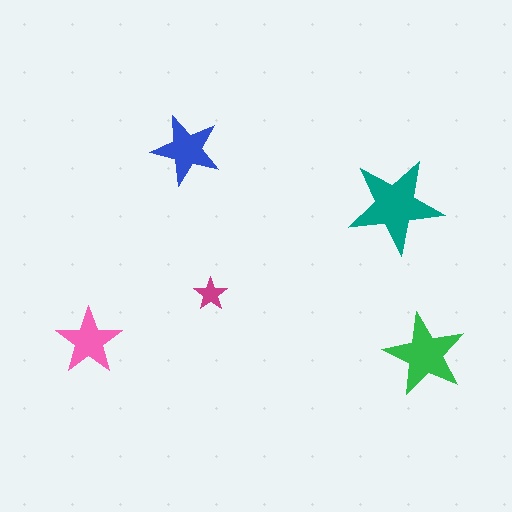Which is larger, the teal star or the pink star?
The teal one.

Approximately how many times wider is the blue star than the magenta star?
About 2 times wider.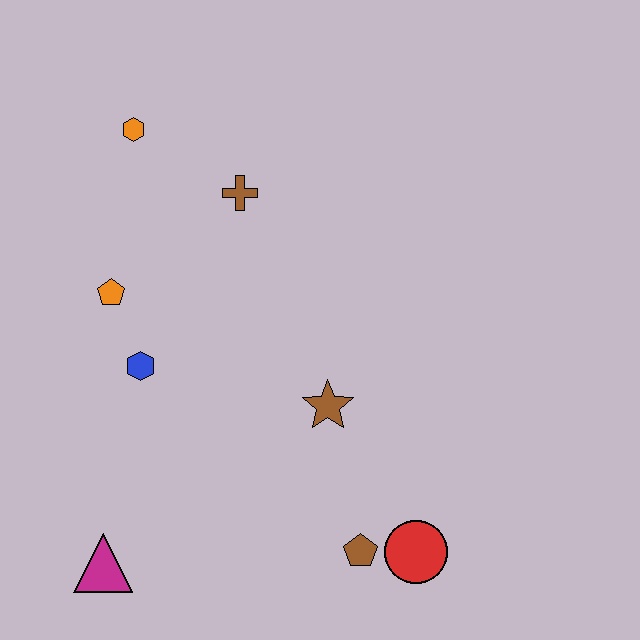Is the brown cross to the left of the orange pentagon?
No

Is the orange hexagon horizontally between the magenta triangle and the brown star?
Yes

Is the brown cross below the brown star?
No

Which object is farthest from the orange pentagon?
The red circle is farthest from the orange pentagon.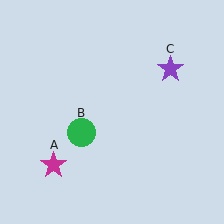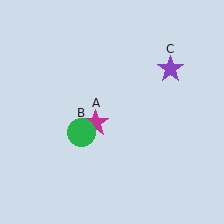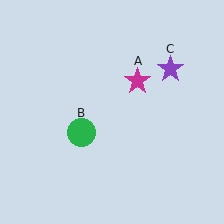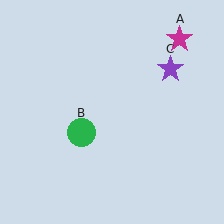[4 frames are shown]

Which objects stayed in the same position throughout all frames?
Green circle (object B) and purple star (object C) remained stationary.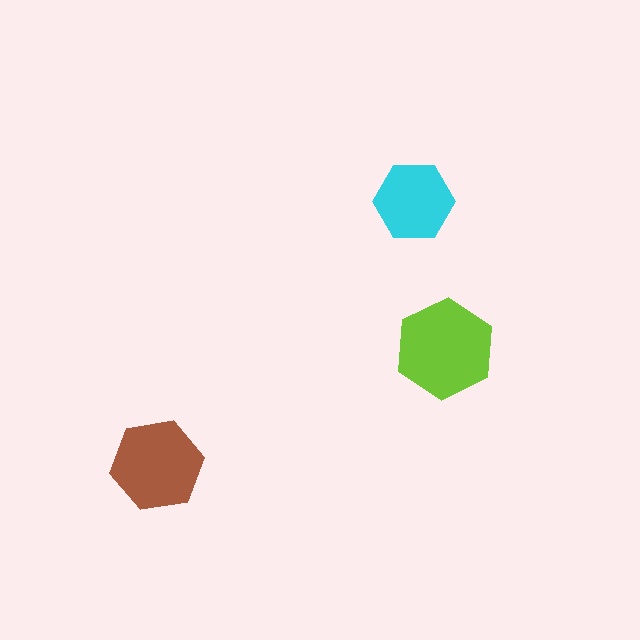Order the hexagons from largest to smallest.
the lime one, the brown one, the cyan one.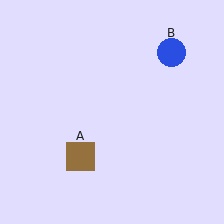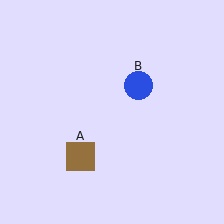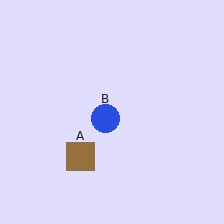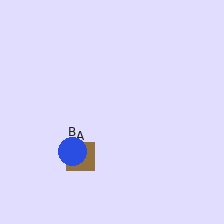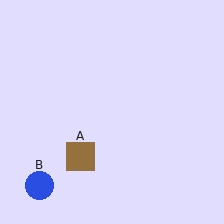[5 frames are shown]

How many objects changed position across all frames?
1 object changed position: blue circle (object B).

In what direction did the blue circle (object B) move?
The blue circle (object B) moved down and to the left.